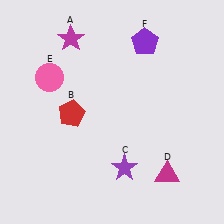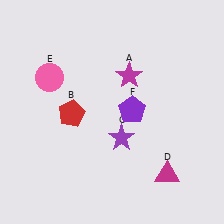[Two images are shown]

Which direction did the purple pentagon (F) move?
The purple pentagon (F) moved down.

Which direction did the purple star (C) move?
The purple star (C) moved up.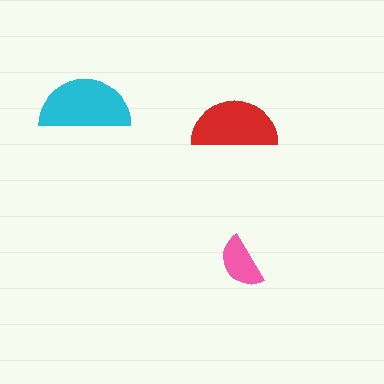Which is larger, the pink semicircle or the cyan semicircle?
The cyan one.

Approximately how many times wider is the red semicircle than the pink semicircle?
About 1.5 times wider.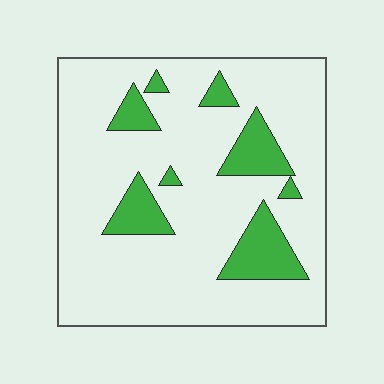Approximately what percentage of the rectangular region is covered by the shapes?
Approximately 15%.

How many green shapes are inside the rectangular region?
8.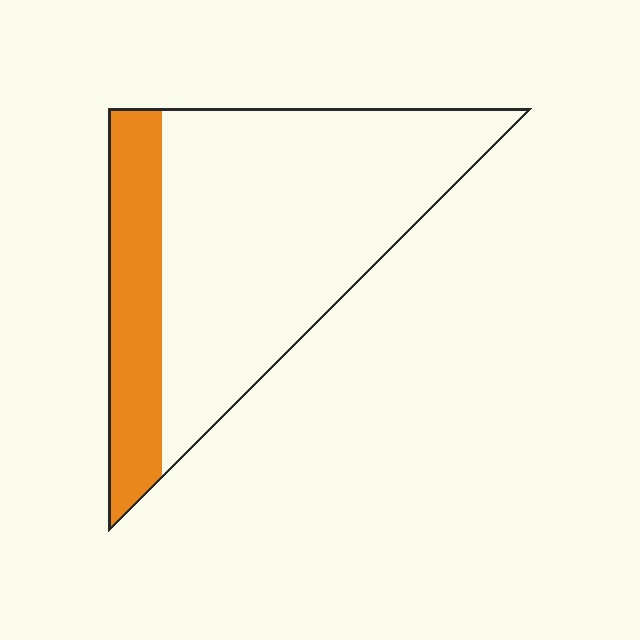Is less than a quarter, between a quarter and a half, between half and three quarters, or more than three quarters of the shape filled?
Less than a quarter.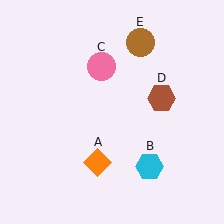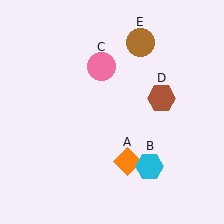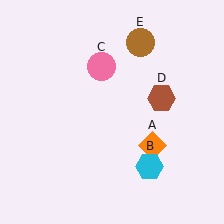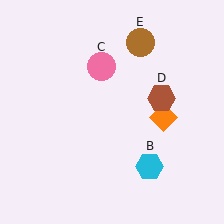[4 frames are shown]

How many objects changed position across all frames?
1 object changed position: orange diamond (object A).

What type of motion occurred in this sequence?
The orange diamond (object A) rotated counterclockwise around the center of the scene.